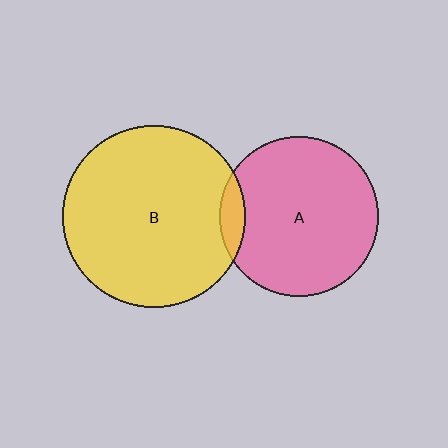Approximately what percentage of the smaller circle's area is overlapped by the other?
Approximately 10%.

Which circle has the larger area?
Circle B (yellow).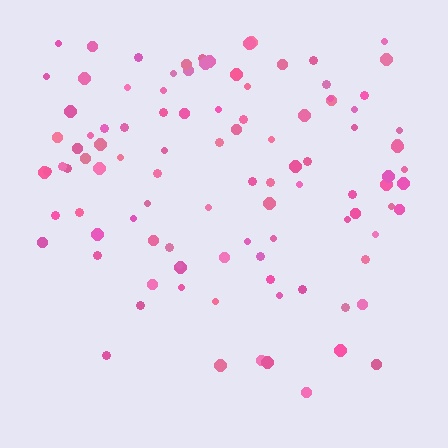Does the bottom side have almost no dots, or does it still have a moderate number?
Still a moderate number, just noticeably fewer than the top.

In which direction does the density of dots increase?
From bottom to top, with the top side densest.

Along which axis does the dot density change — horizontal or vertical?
Vertical.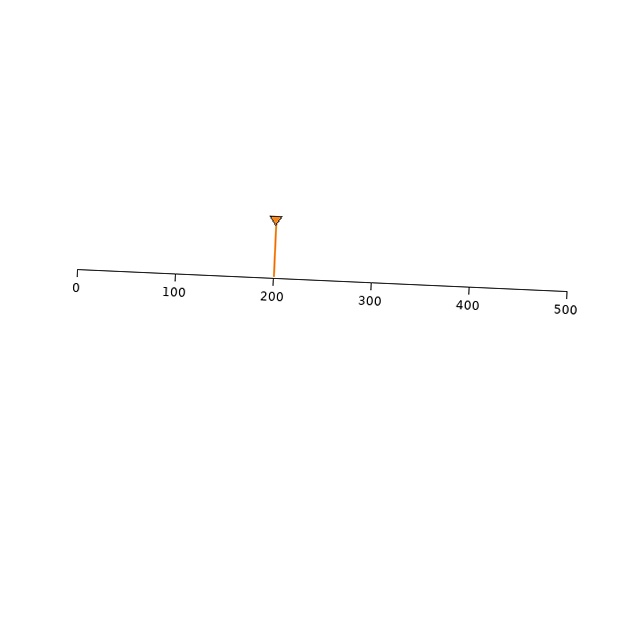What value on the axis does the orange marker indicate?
The marker indicates approximately 200.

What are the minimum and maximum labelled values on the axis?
The axis runs from 0 to 500.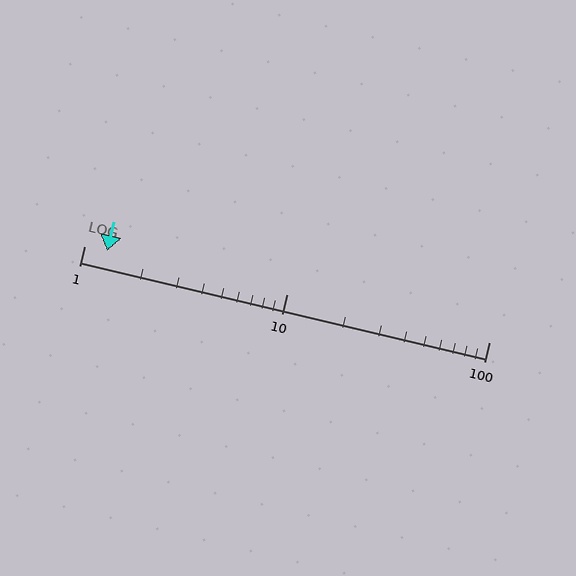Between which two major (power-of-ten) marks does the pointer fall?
The pointer is between 1 and 10.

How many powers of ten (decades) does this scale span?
The scale spans 2 decades, from 1 to 100.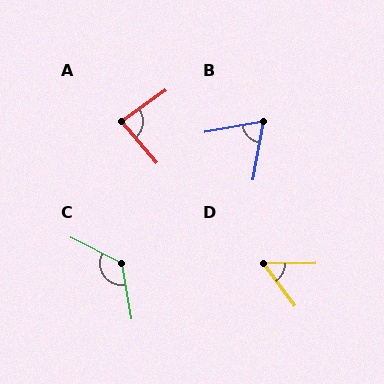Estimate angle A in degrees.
Approximately 85 degrees.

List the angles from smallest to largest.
D (54°), B (70°), A (85°), C (126°).